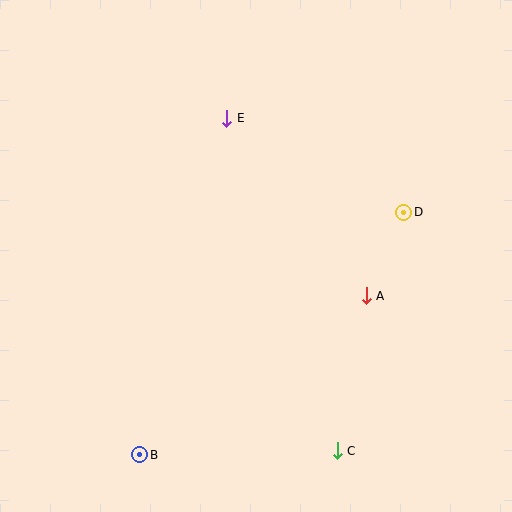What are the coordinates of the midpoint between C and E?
The midpoint between C and E is at (282, 285).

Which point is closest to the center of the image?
Point A at (366, 296) is closest to the center.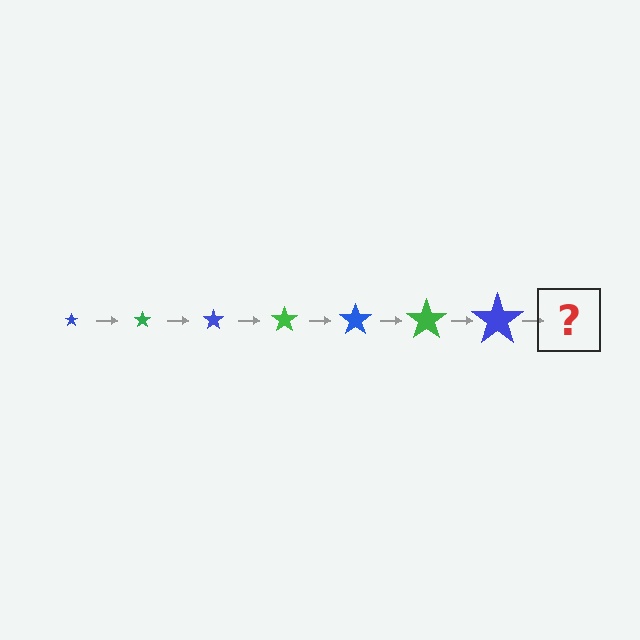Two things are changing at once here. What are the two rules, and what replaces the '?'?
The two rules are that the star grows larger each step and the color cycles through blue and green. The '?' should be a green star, larger than the previous one.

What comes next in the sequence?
The next element should be a green star, larger than the previous one.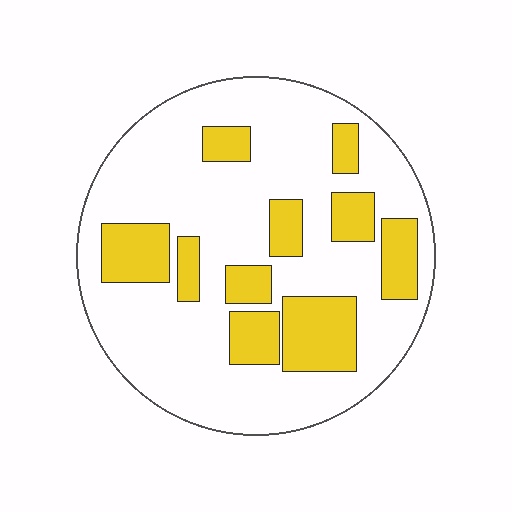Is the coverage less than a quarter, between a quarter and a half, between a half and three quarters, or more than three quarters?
Between a quarter and a half.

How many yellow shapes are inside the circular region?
10.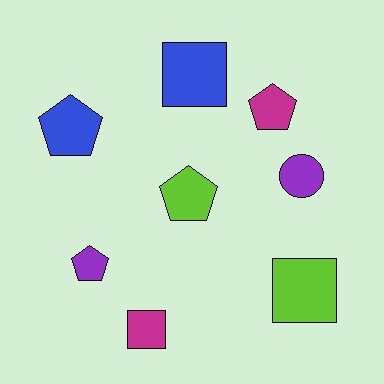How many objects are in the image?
There are 8 objects.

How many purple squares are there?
There are no purple squares.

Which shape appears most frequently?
Pentagon, with 4 objects.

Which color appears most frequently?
Purple, with 2 objects.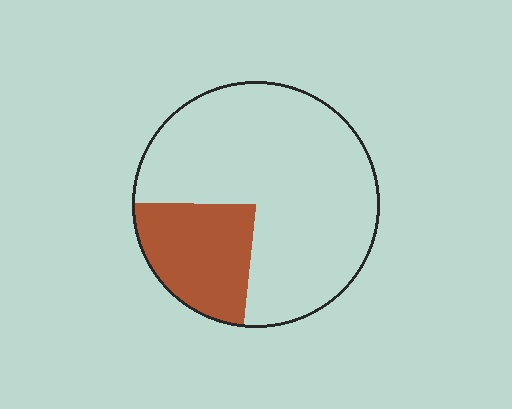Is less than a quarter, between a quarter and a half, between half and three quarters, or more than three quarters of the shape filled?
Less than a quarter.